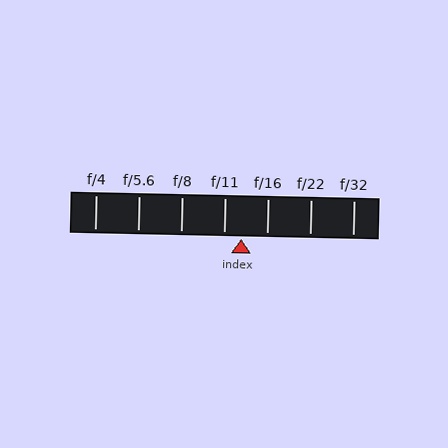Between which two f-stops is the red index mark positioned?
The index mark is between f/11 and f/16.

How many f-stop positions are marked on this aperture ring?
There are 7 f-stop positions marked.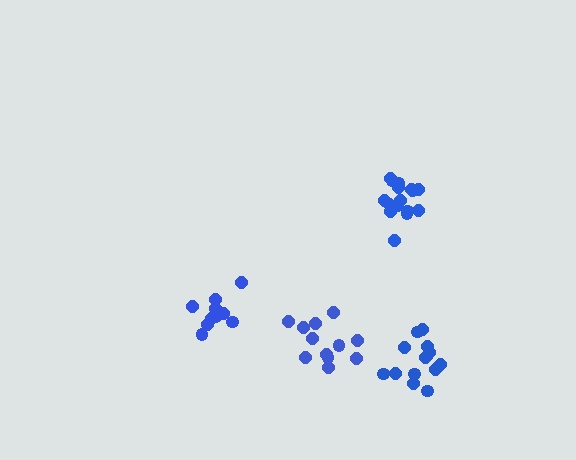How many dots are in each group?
Group 1: 16 dots, Group 2: 12 dots, Group 3: 10 dots, Group 4: 14 dots (52 total).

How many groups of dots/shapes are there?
There are 4 groups.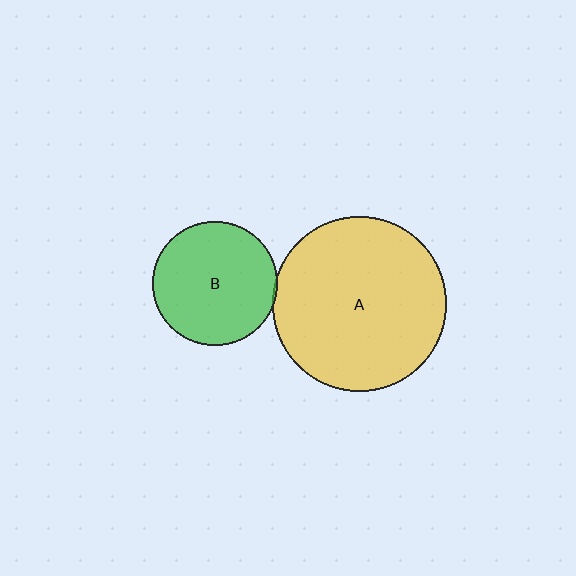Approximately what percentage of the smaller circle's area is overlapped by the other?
Approximately 5%.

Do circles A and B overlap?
Yes.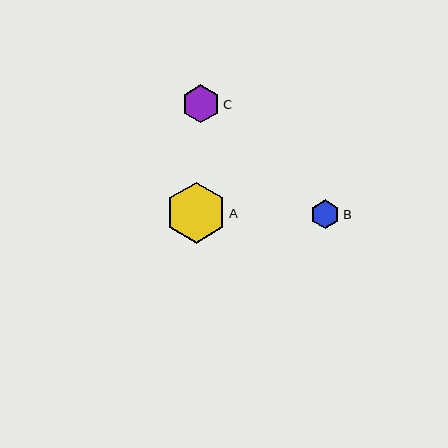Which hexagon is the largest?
Hexagon A is the largest with a size of approximately 61 pixels.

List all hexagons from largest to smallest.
From largest to smallest: A, C, B.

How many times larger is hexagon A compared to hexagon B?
Hexagon A is approximately 2.1 times the size of hexagon B.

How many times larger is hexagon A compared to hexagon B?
Hexagon A is approximately 2.1 times the size of hexagon B.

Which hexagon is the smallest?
Hexagon B is the smallest with a size of approximately 29 pixels.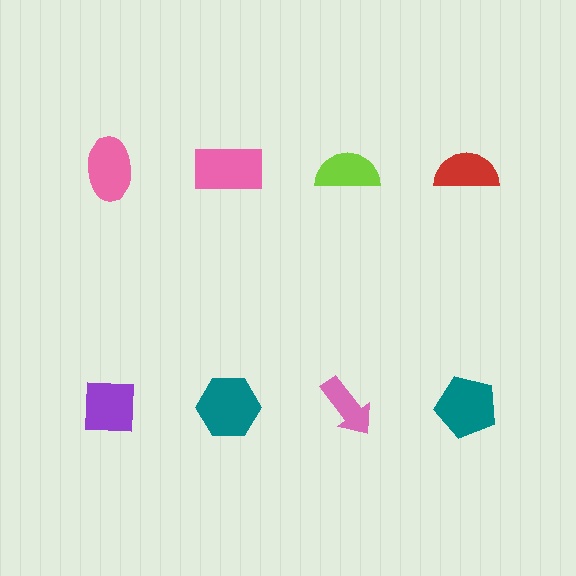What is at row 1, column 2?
A pink rectangle.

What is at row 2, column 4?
A teal pentagon.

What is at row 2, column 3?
A pink arrow.